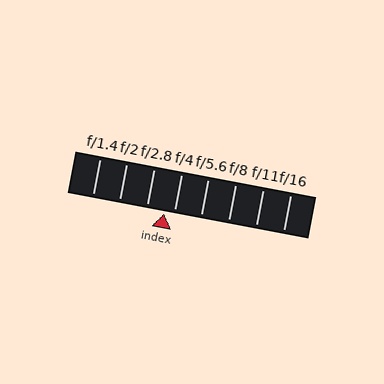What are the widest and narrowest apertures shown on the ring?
The widest aperture shown is f/1.4 and the narrowest is f/16.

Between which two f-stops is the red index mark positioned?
The index mark is between f/2.8 and f/4.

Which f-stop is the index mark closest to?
The index mark is closest to f/4.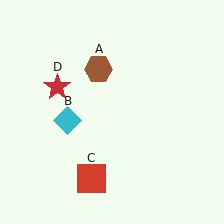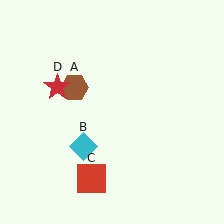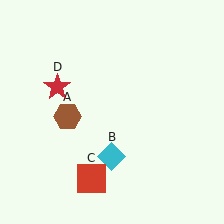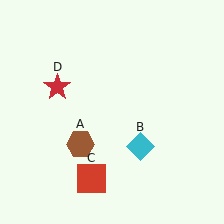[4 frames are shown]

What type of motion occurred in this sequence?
The brown hexagon (object A), cyan diamond (object B) rotated counterclockwise around the center of the scene.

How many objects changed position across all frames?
2 objects changed position: brown hexagon (object A), cyan diamond (object B).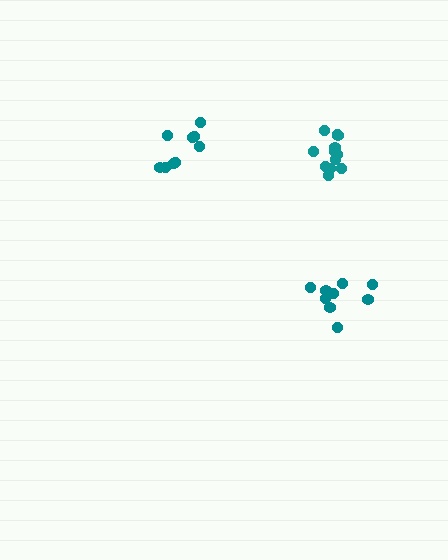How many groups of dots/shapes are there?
There are 3 groups.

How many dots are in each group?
Group 1: 9 dots, Group 2: 12 dots, Group 3: 9 dots (30 total).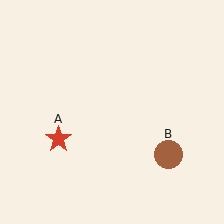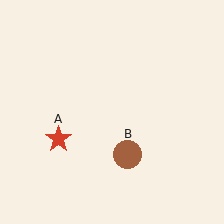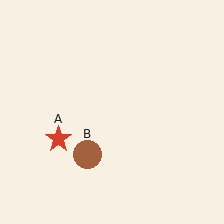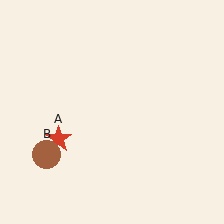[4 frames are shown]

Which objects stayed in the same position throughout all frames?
Red star (object A) remained stationary.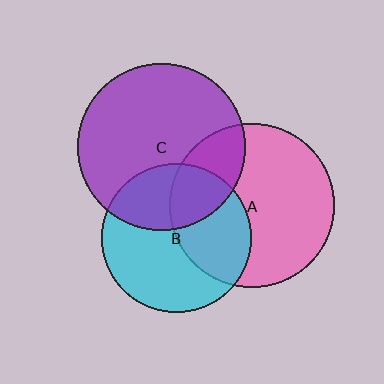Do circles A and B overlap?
Yes.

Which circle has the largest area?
Circle C (purple).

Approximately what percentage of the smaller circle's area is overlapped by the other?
Approximately 40%.